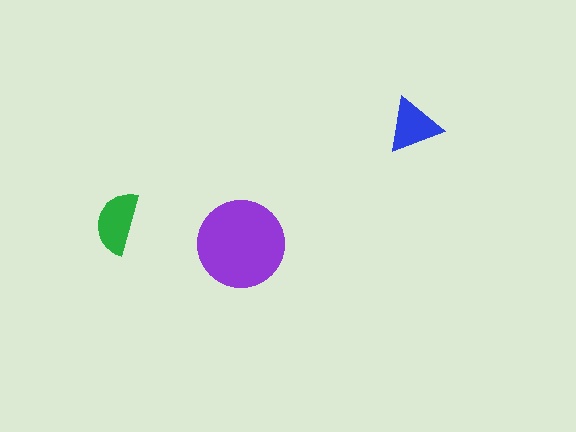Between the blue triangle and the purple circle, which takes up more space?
The purple circle.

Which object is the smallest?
The blue triangle.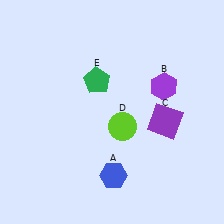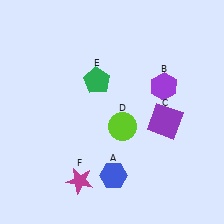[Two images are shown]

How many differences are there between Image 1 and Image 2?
There is 1 difference between the two images.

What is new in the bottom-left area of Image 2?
A magenta star (F) was added in the bottom-left area of Image 2.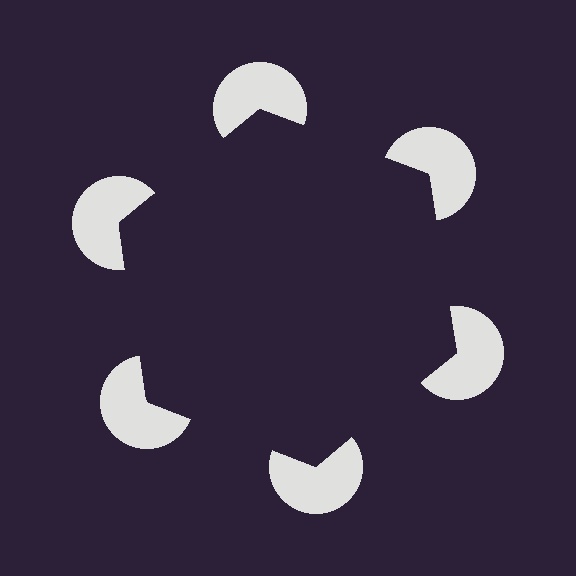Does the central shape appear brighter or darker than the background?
It typically appears slightly darker than the background, even though no actual brightness change is drawn.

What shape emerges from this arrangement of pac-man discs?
An illusory hexagon — its edges are inferred from the aligned wedge cuts in the pac-man discs, not physically drawn.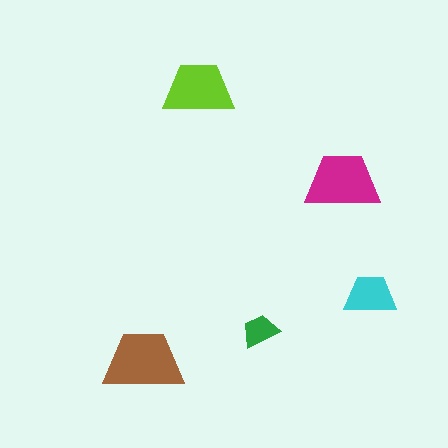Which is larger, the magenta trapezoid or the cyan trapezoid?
The magenta one.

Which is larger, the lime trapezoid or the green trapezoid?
The lime one.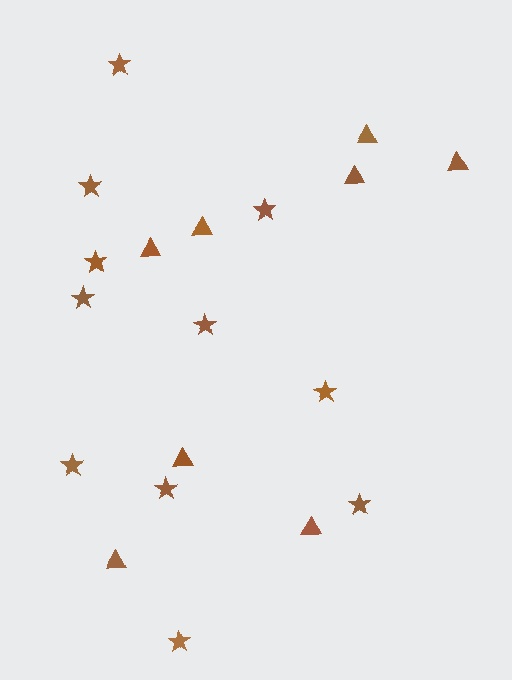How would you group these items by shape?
There are 2 groups: one group of triangles (8) and one group of stars (11).